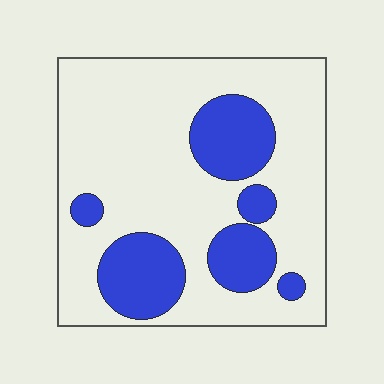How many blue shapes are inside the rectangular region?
6.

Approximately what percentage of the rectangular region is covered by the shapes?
Approximately 25%.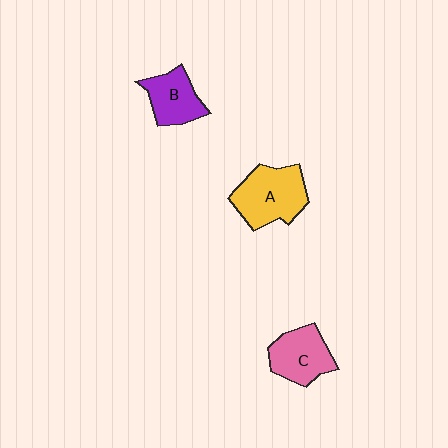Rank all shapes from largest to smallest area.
From largest to smallest: A (yellow), C (pink), B (purple).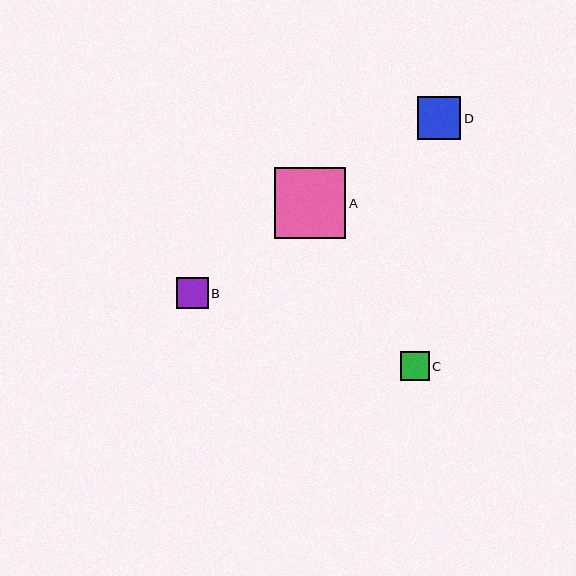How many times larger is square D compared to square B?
Square D is approximately 1.4 times the size of square B.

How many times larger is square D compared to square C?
Square D is approximately 1.5 times the size of square C.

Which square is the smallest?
Square C is the smallest with a size of approximately 29 pixels.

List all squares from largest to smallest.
From largest to smallest: A, D, B, C.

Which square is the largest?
Square A is the largest with a size of approximately 71 pixels.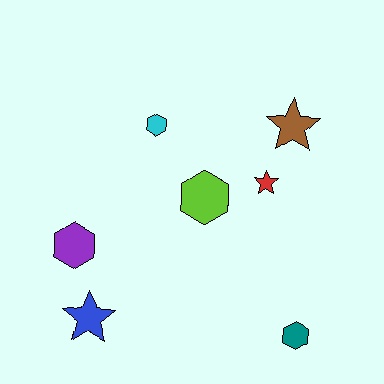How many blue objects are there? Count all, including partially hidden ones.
There is 1 blue object.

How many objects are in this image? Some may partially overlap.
There are 7 objects.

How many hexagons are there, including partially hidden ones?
There are 4 hexagons.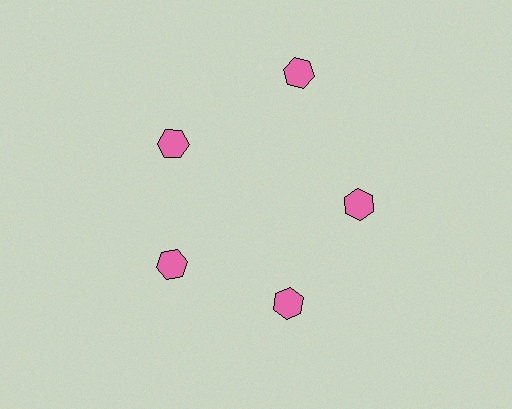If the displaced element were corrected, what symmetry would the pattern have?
It would have 5-fold rotational symmetry — the pattern would map onto itself every 72 degrees.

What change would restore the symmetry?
The symmetry would be restored by moving it inward, back onto the ring so that all 5 hexagons sit at equal angles and equal distance from the center.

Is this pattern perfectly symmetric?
No. The 5 pink hexagons are arranged in a ring, but one element near the 1 o'clock position is pushed outward from the center, breaking the 5-fold rotational symmetry.